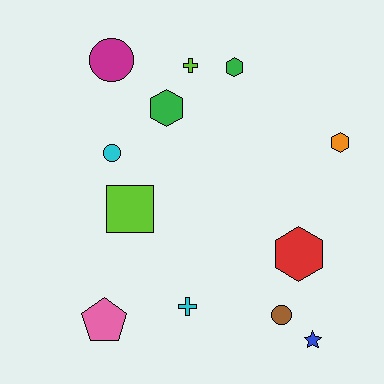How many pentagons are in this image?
There is 1 pentagon.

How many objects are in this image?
There are 12 objects.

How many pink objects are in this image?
There is 1 pink object.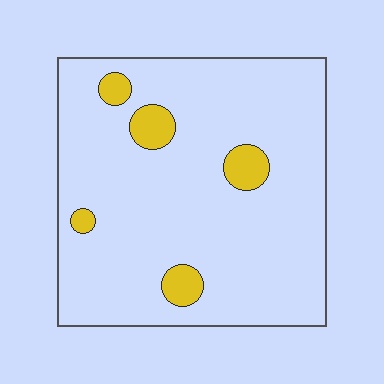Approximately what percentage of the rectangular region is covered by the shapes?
Approximately 10%.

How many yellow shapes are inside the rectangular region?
5.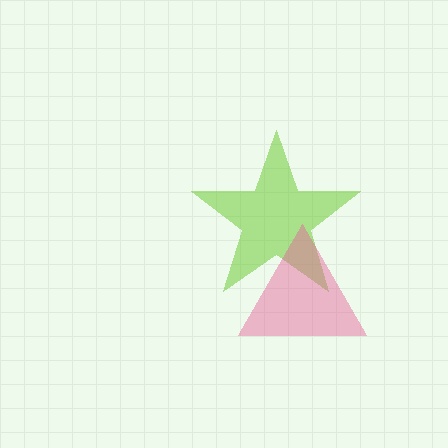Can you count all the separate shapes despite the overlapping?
Yes, there are 2 separate shapes.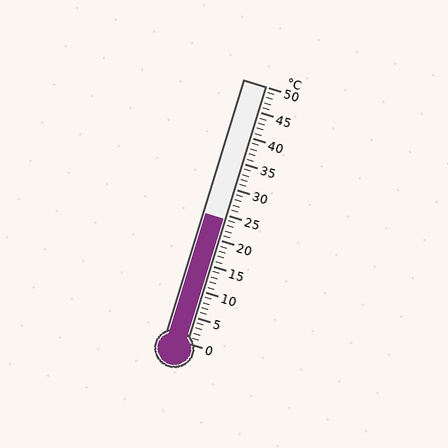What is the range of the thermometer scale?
The thermometer scale ranges from 0°C to 50°C.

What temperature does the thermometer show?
The thermometer shows approximately 24°C.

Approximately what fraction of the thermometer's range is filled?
The thermometer is filled to approximately 50% of its range.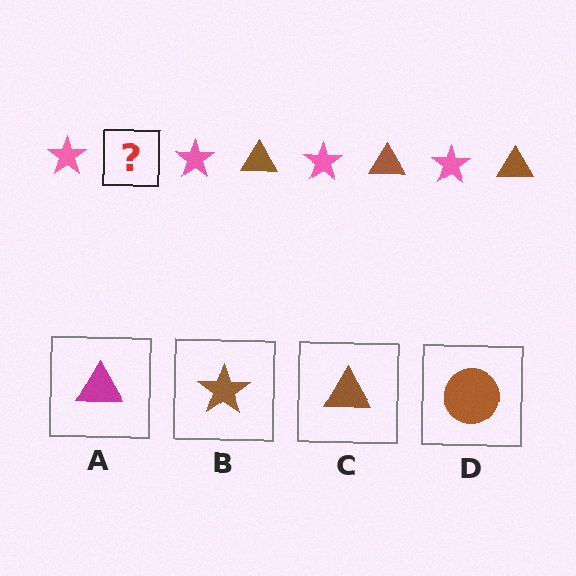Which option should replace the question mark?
Option C.